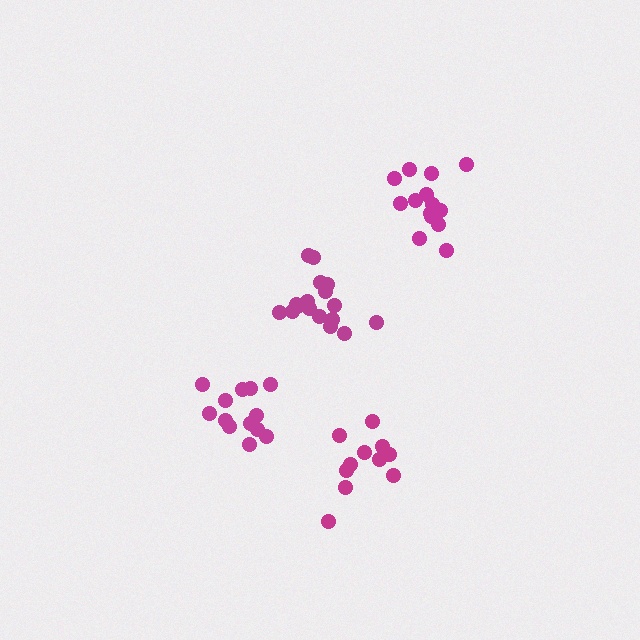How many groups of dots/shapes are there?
There are 4 groups.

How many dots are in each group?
Group 1: 15 dots, Group 2: 17 dots, Group 3: 11 dots, Group 4: 13 dots (56 total).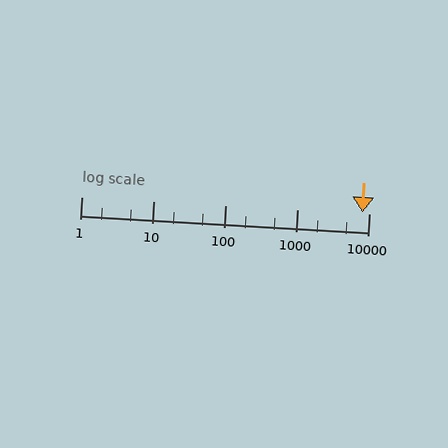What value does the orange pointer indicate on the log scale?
The pointer indicates approximately 8100.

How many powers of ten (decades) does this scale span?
The scale spans 4 decades, from 1 to 10000.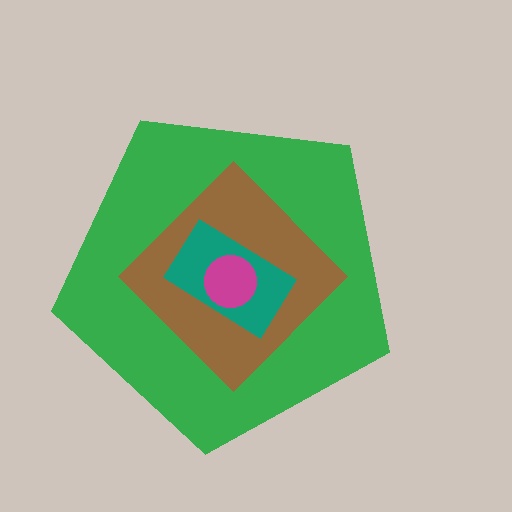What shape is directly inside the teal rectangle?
The magenta circle.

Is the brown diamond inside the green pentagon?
Yes.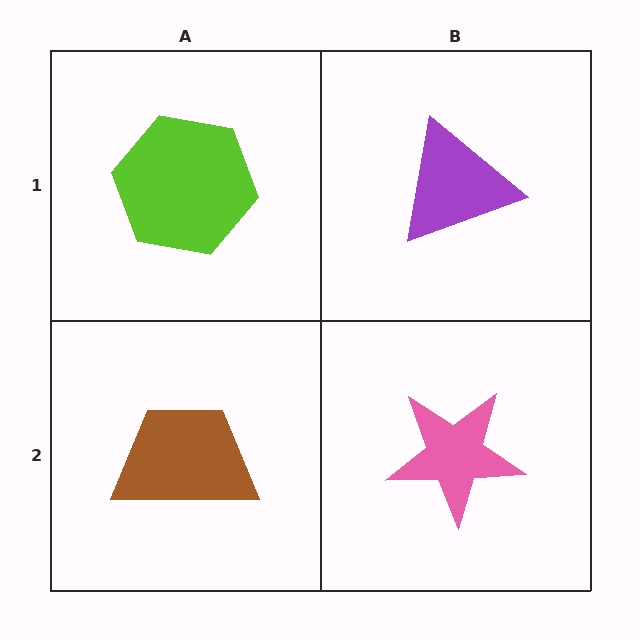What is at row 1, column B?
A purple triangle.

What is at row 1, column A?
A lime hexagon.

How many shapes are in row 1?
2 shapes.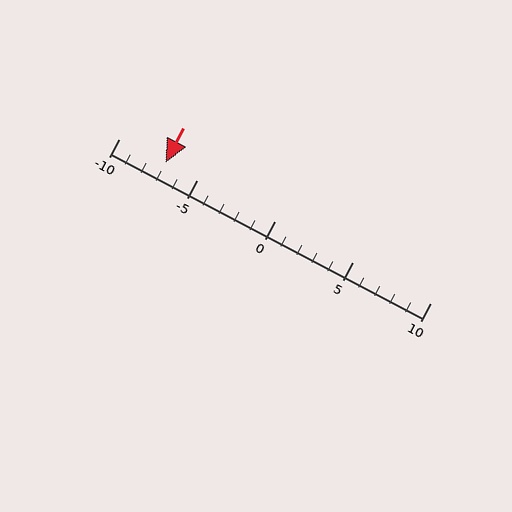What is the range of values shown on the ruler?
The ruler shows values from -10 to 10.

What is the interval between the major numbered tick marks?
The major tick marks are spaced 5 units apart.